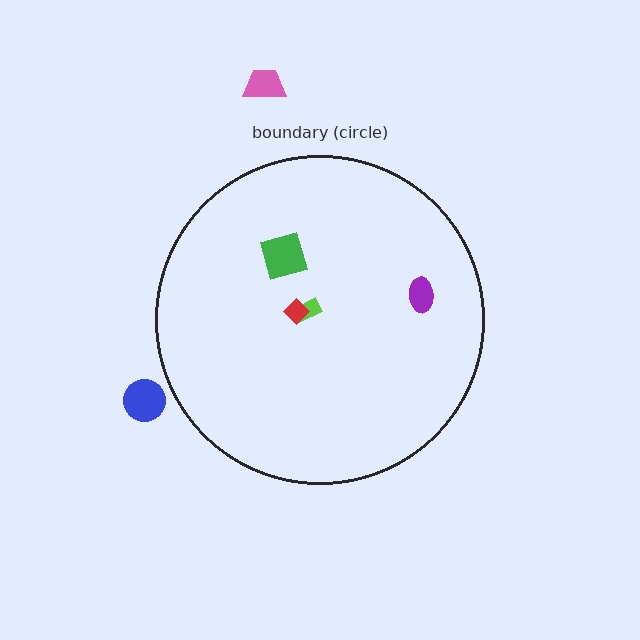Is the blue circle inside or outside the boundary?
Outside.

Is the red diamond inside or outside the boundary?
Inside.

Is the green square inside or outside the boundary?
Inside.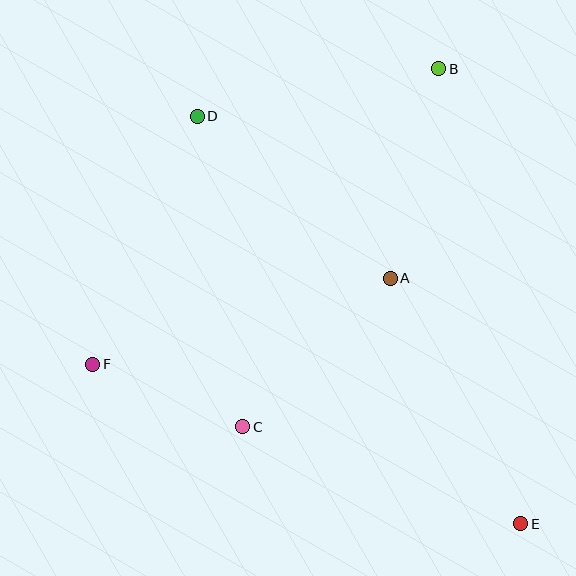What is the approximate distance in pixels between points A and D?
The distance between A and D is approximately 252 pixels.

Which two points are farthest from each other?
Points D and E are farthest from each other.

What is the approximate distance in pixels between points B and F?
The distance between B and F is approximately 455 pixels.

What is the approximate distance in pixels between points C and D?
The distance between C and D is approximately 314 pixels.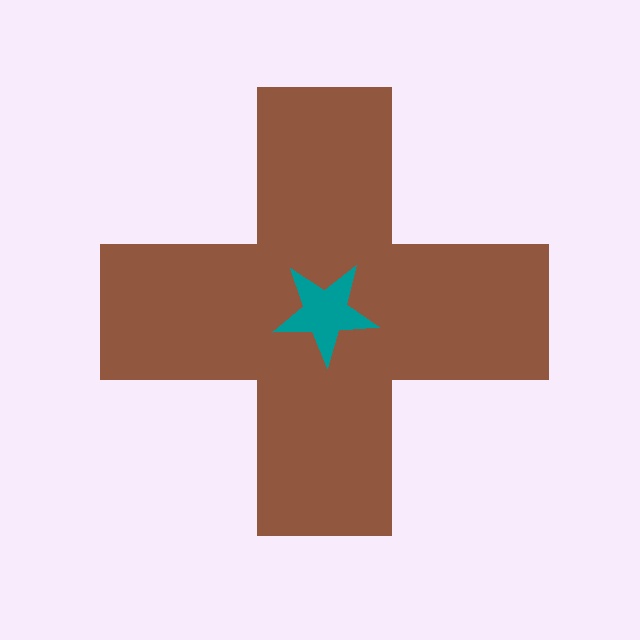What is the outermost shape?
The brown cross.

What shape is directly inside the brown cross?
The teal star.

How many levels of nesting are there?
2.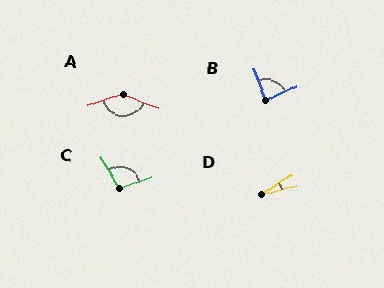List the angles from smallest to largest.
D (19°), B (84°), C (103°), A (139°).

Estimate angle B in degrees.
Approximately 84 degrees.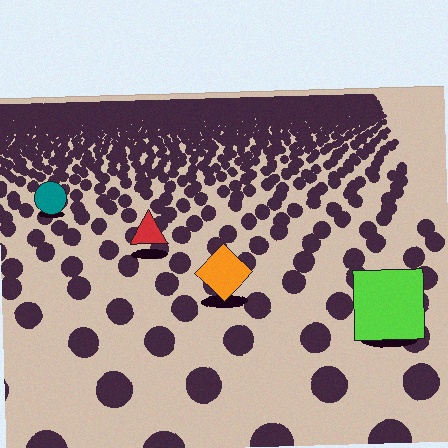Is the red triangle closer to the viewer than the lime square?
No. The lime square is closer — you can tell from the texture gradient: the ground texture is coarser near it.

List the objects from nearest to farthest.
From nearest to farthest: the lime square, the orange diamond, the red triangle, the teal circle.